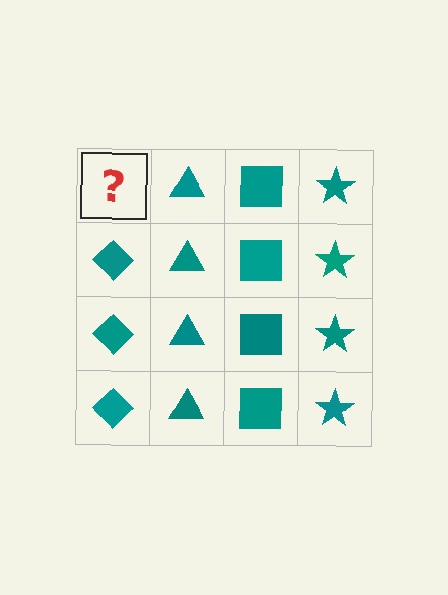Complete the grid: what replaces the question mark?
The question mark should be replaced with a teal diamond.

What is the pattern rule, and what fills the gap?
The rule is that each column has a consistent shape. The gap should be filled with a teal diamond.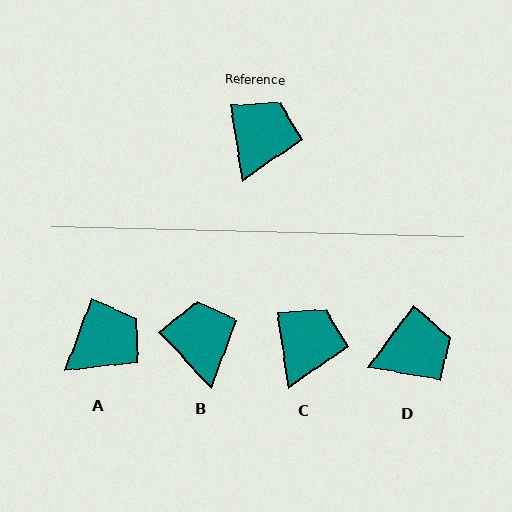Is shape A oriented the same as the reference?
No, it is off by about 29 degrees.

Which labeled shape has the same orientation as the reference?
C.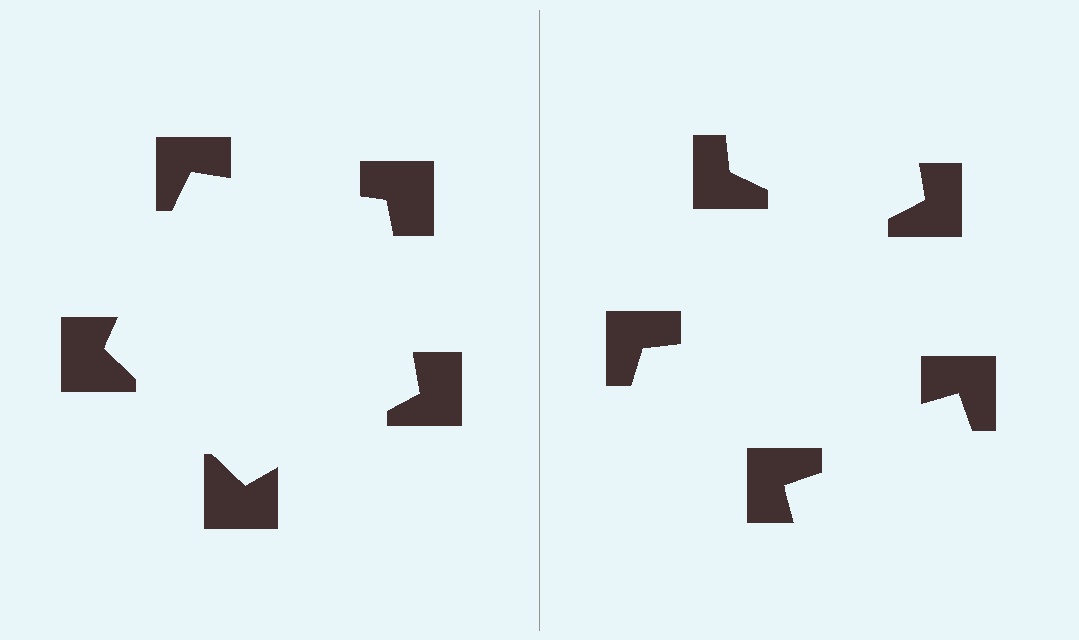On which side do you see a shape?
An illusory pentagon appears on the left side. On the right side the wedge cuts are rotated, so no coherent shape forms.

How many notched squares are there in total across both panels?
10 — 5 on each side.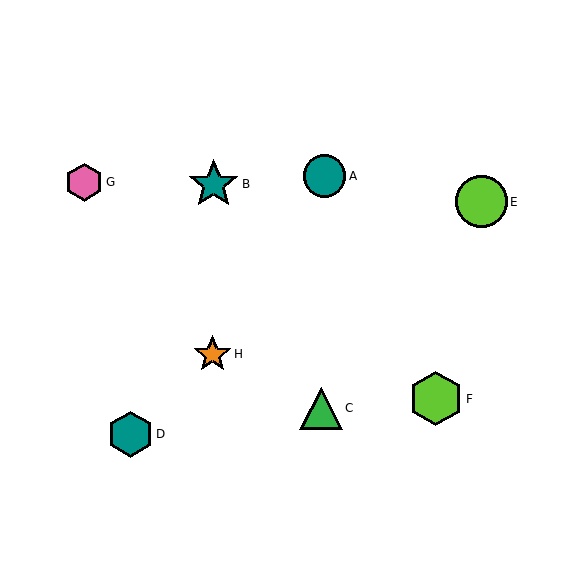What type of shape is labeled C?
Shape C is a green triangle.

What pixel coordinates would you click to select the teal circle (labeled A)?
Click at (324, 176) to select the teal circle A.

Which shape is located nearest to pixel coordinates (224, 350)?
The orange star (labeled H) at (212, 354) is nearest to that location.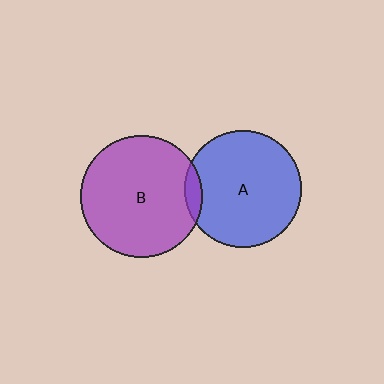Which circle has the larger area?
Circle B (purple).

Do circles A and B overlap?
Yes.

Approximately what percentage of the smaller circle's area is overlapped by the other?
Approximately 5%.